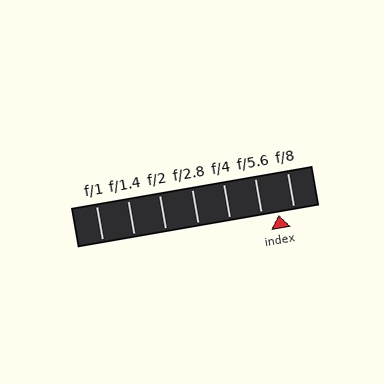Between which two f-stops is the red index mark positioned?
The index mark is between f/5.6 and f/8.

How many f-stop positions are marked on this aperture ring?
There are 7 f-stop positions marked.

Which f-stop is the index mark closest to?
The index mark is closest to f/8.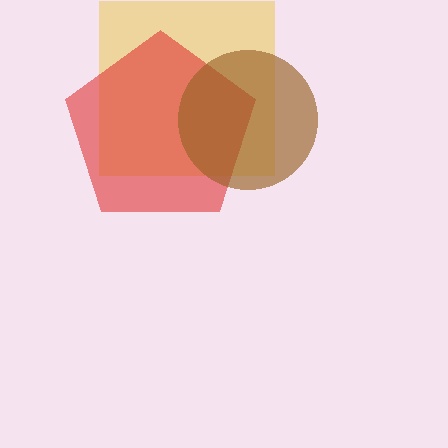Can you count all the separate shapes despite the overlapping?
Yes, there are 3 separate shapes.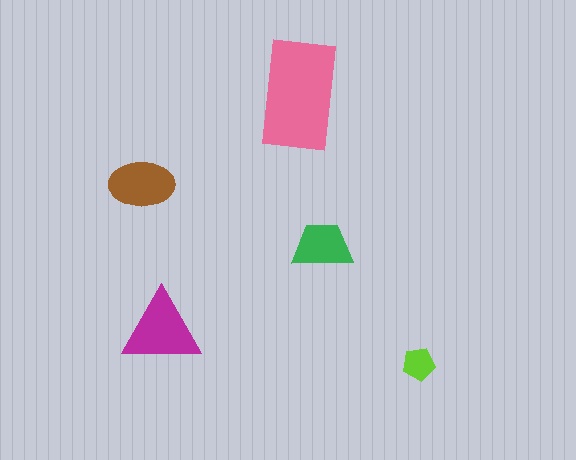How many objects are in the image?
There are 5 objects in the image.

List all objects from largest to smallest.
The pink rectangle, the magenta triangle, the brown ellipse, the green trapezoid, the lime pentagon.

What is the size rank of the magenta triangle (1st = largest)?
2nd.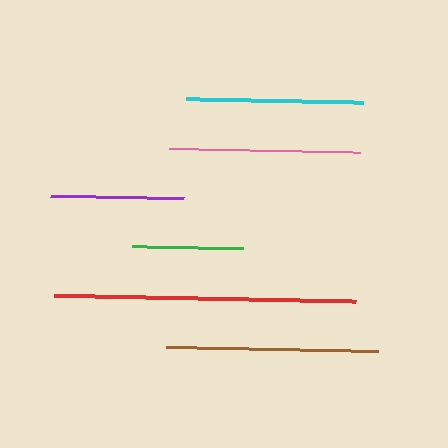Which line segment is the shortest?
The green line is the shortest at approximately 111 pixels.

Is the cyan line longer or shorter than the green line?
The cyan line is longer than the green line.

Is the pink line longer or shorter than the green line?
The pink line is longer than the green line.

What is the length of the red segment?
The red segment is approximately 302 pixels long.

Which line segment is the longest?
The red line is the longest at approximately 302 pixels.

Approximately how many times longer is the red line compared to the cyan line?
The red line is approximately 1.7 times the length of the cyan line.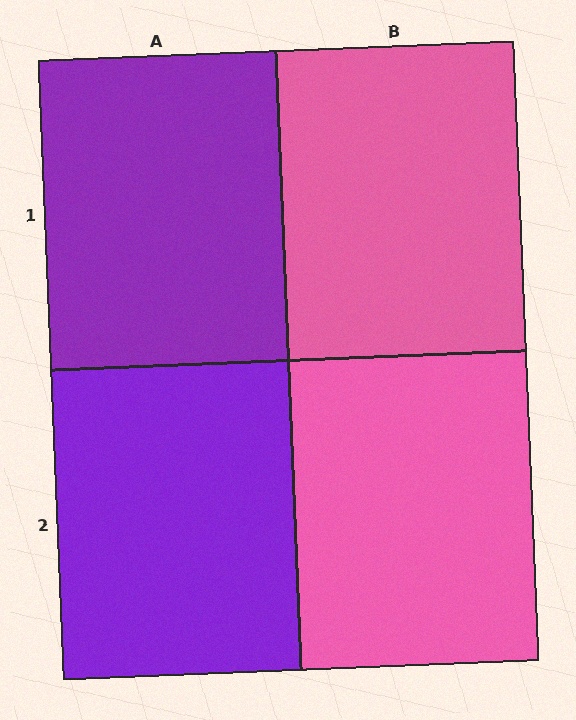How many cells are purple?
2 cells are purple.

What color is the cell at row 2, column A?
Purple.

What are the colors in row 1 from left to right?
Purple, pink.